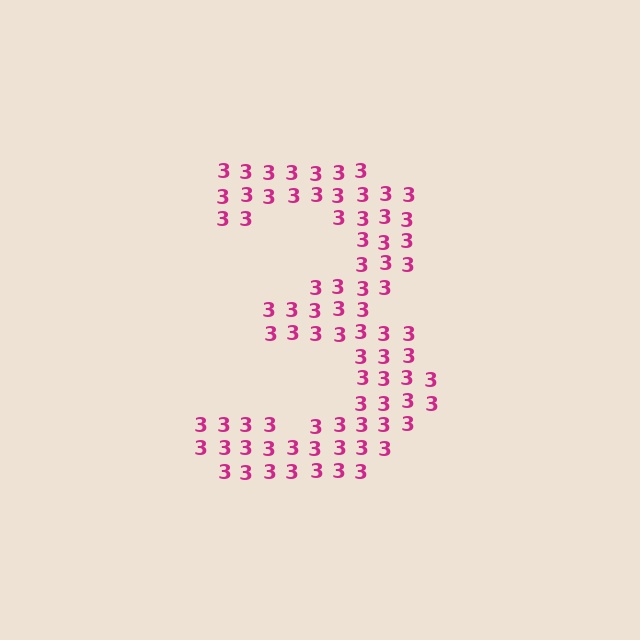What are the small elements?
The small elements are digit 3's.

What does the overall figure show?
The overall figure shows the digit 3.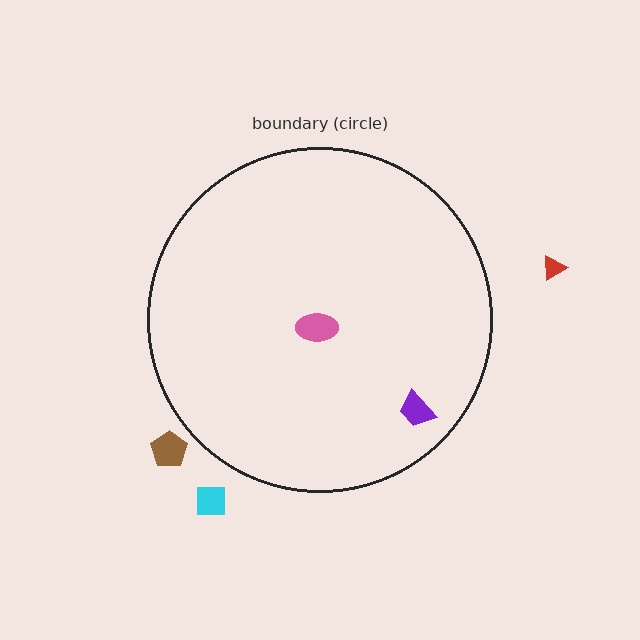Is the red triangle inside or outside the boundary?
Outside.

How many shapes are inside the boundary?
2 inside, 3 outside.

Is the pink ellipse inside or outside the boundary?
Inside.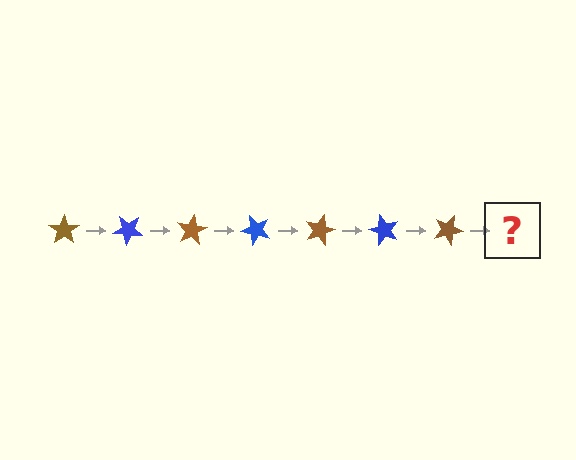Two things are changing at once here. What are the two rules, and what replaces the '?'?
The two rules are that it rotates 40 degrees each step and the color cycles through brown and blue. The '?' should be a blue star, rotated 280 degrees from the start.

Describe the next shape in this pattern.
It should be a blue star, rotated 280 degrees from the start.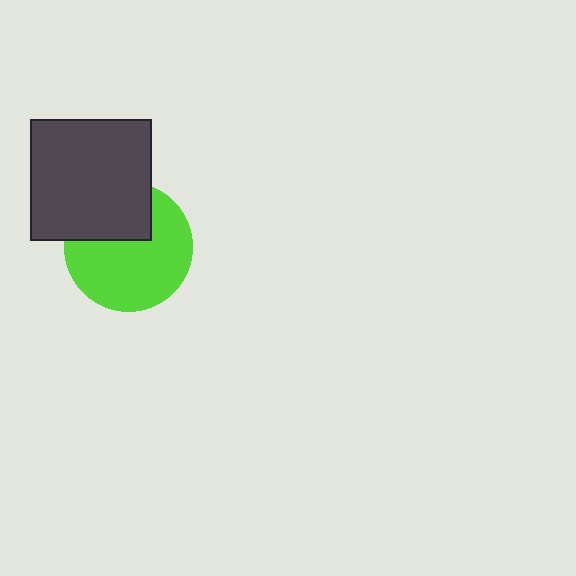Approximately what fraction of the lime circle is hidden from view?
Roughly 32% of the lime circle is hidden behind the dark gray square.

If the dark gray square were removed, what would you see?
You would see the complete lime circle.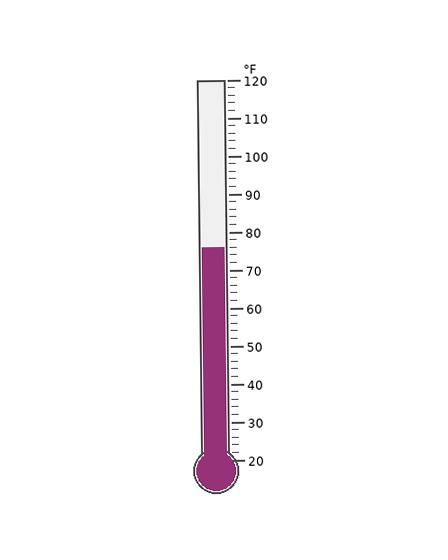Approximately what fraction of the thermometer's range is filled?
The thermometer is filled to approximately 55% of its range.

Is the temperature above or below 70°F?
The temperature is above 70°F.